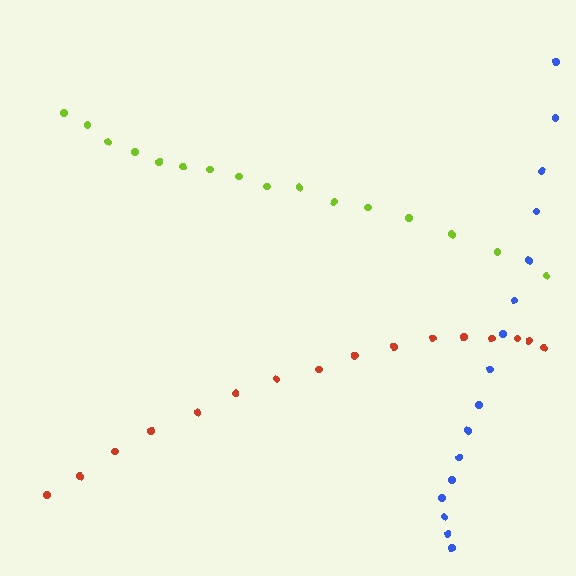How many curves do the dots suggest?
There are 3 distinct paths.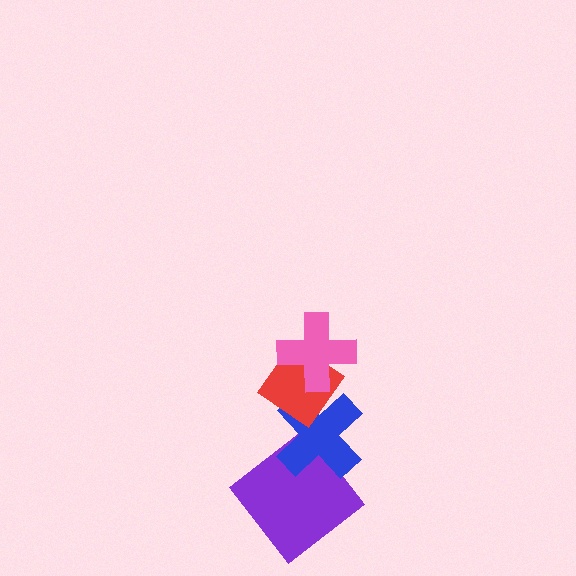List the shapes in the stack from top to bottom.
From top to bottom: the pink cross, the red diamond, the blue cross, the purple diamond.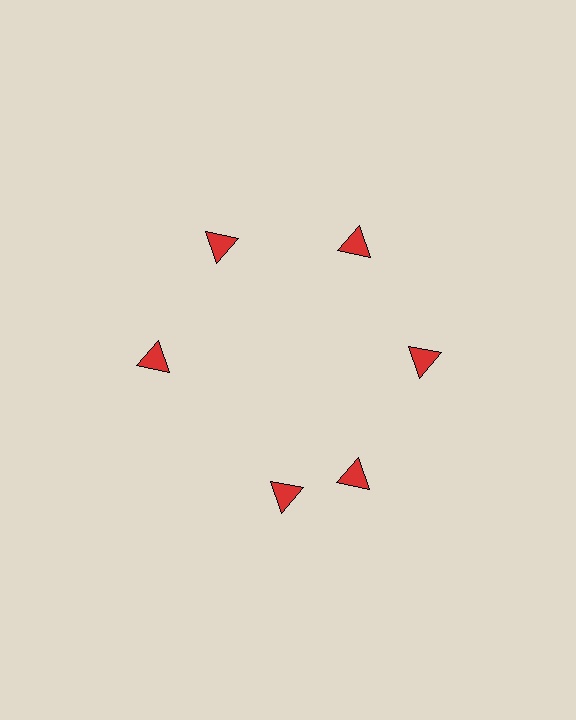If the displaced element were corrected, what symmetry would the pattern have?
It would have 6-fold rotational symmetry — the pattern would map onto itself every 60 degrees.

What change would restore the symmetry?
The symmetry would be restored by rotating it back into even spacing with its neighbors so that all 6 triangles sit at equal angles and equal distance from the center.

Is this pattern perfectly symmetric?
No. The 6 red triangles are arranged in a ring, but one element near the 7 o'clock position is rotated out of alignment along the ring, breaking the 6-fold rotational symmetry.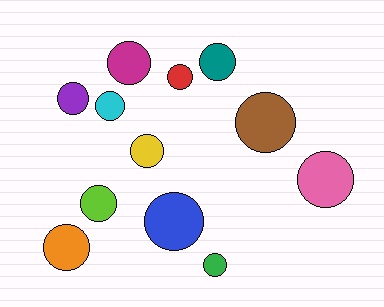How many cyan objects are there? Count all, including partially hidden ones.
There is 1 cyan object.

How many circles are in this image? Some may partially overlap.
There are 12 circles.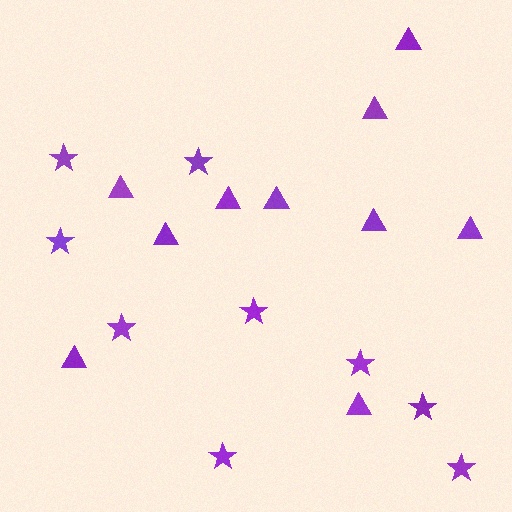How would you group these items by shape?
There are 2 groups: one group of triangles (10) and one group of stars (9).